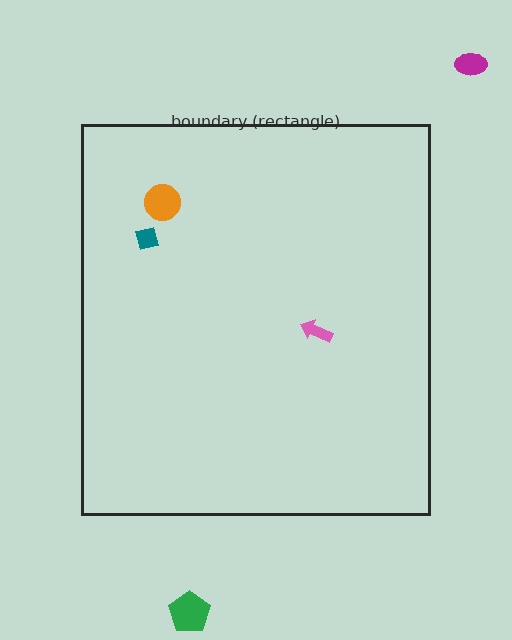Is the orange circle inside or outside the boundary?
Inside.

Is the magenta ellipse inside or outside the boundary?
Outside.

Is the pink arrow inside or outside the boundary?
Inside.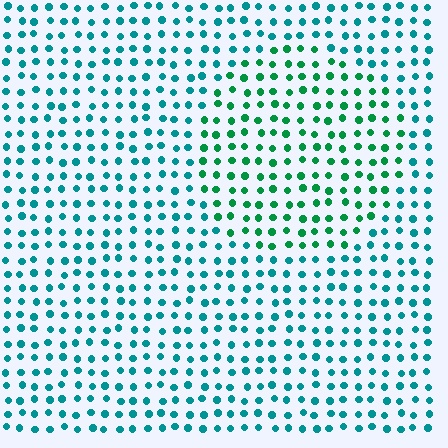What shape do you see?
I see a circle.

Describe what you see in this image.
The image is filled with small teal elements in a uniform arrangement. A circle-shaped region is visible where the elements are tinted to a slightly different hue, forming a subtle color boundary.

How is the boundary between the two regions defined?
The boundary is defined purely by a slight shift in hue (about 35 degrees). Spacing, size, and orientation are identical on both sides.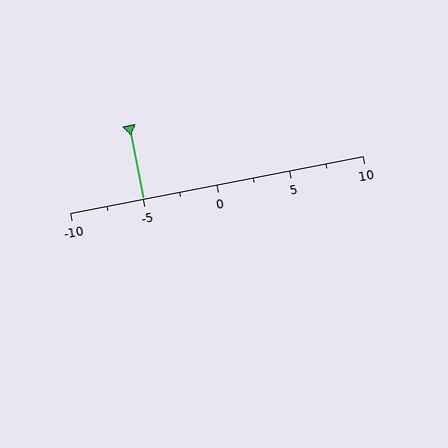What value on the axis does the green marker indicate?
The marker indicates approximately -5.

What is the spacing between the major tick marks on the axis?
The major ticks are spaced 5 apart.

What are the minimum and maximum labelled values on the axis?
The axis runs from -10 to 10.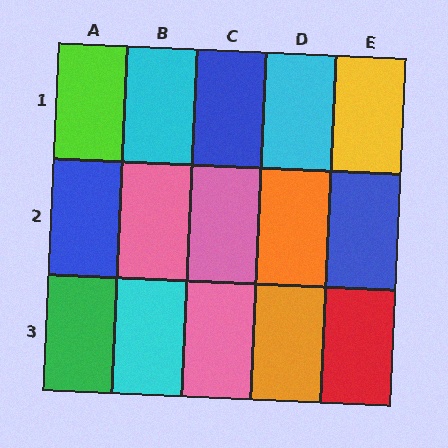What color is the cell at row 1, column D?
Cyan.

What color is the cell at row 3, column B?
Cyan.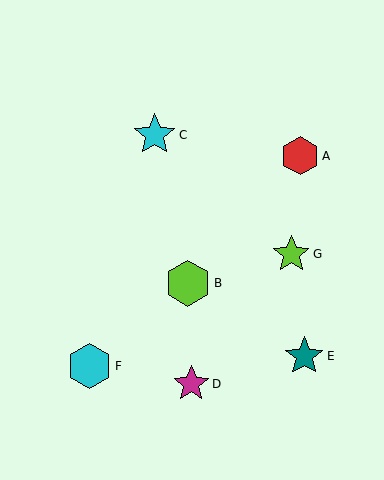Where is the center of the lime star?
The center of the lime star is at (291, 254).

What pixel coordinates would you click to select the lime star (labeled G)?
Click at (291, 254) to select the lime star G.